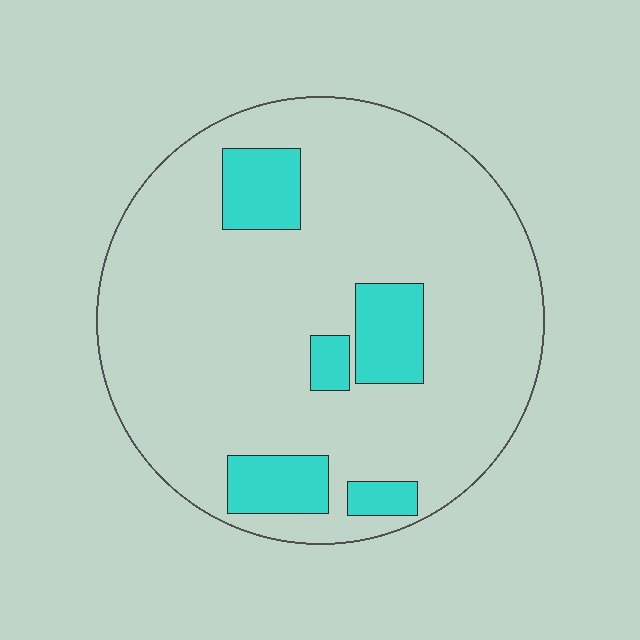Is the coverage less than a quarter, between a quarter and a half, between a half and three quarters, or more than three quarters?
Less than a quarter.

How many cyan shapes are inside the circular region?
5.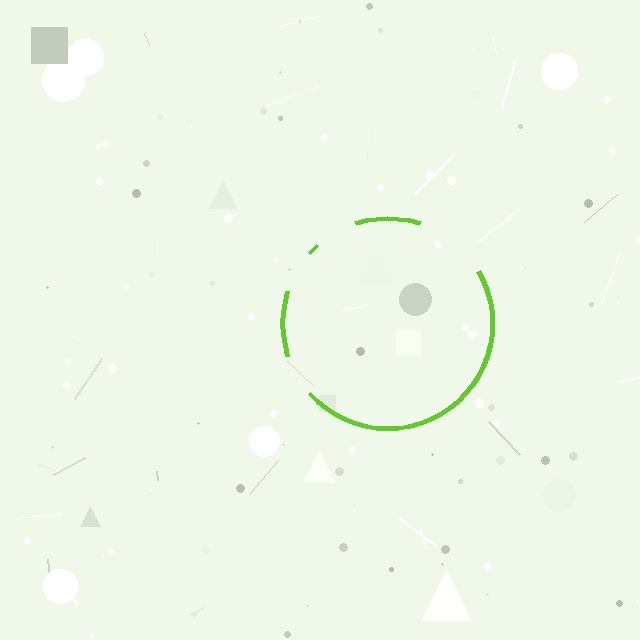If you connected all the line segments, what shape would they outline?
They would outline a circle.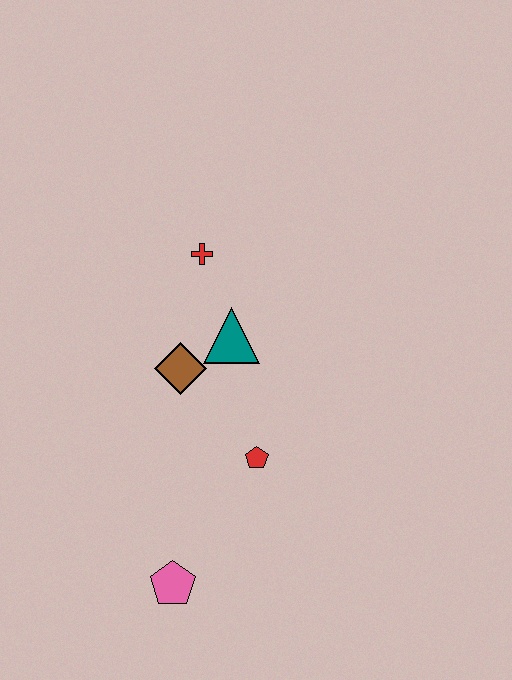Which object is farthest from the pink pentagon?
The red cross is farthest from the pink pentagon.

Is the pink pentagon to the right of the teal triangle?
No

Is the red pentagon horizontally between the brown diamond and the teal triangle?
No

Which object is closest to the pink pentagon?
The red pentagon is closest to the pink pentagon.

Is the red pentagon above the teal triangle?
No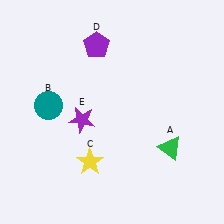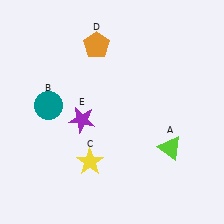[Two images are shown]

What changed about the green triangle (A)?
In Image 1, A is green. In Image 2, it changed to lime.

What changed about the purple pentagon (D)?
In Image 1, D is purple. In Image 2, it changed to orange.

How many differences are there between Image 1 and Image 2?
There are 2 differences between the two images.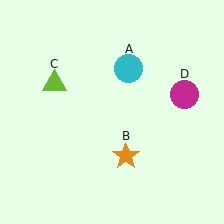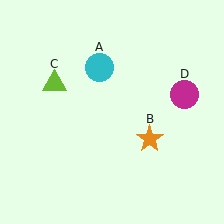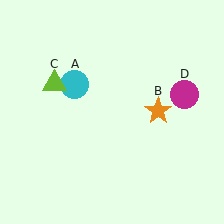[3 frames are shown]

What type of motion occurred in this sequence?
The cyan circle (object A), orange star (object B) rotated counterclockwise around the center of the scene.